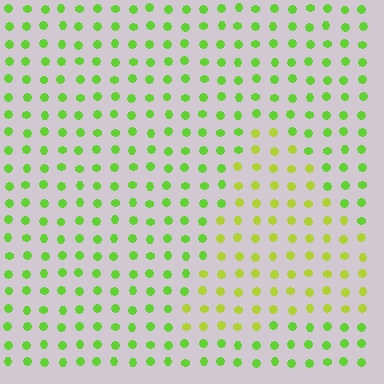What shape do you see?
I see a triangle.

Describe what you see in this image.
The image is filled with small lime elements in a uniform arrangement. A triangle-shaped region is visible where the elements are tinted to a slightly different hue, forming a subtle color boundary.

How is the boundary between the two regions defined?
The boundary is defined purely by a slight shift in hue (about 29 degrees). Spacing, size, and orientation are identical on both sides.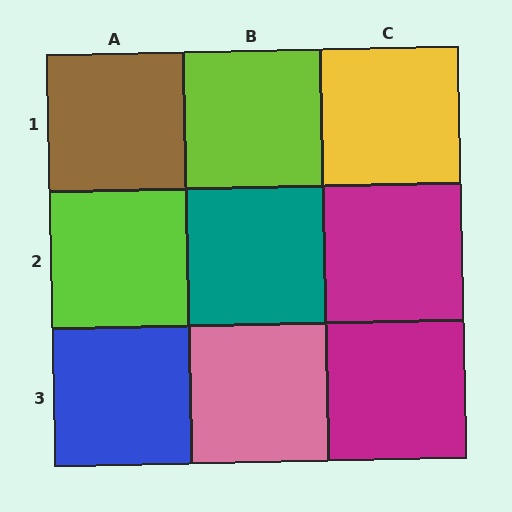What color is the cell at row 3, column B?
Pink.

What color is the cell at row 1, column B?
Lime.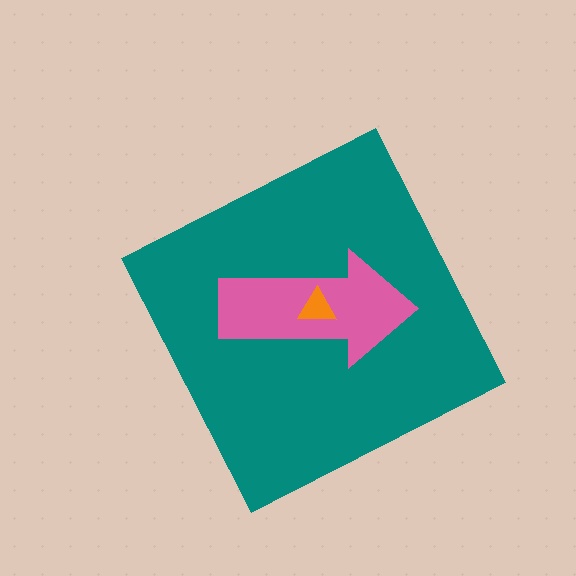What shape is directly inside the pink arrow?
The orange triangle.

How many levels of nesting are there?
3.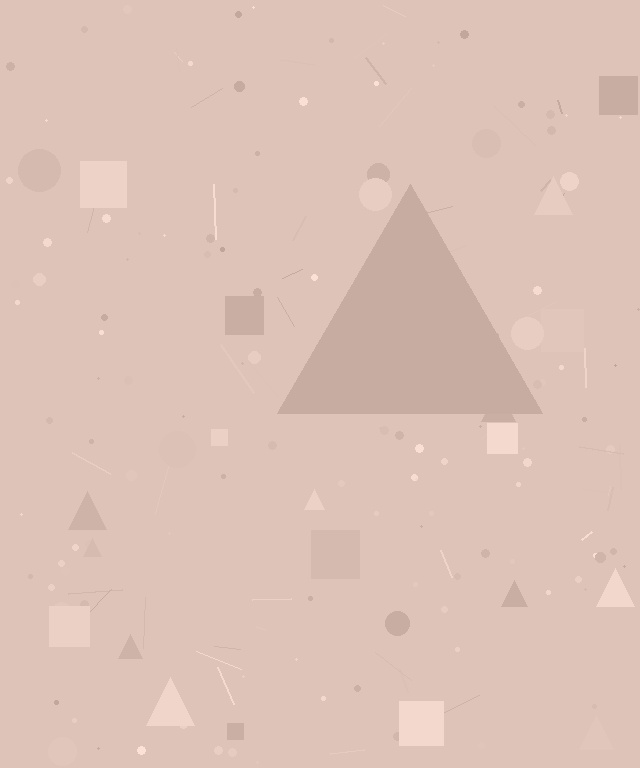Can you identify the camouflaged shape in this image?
The camouflaged shape is a triangle.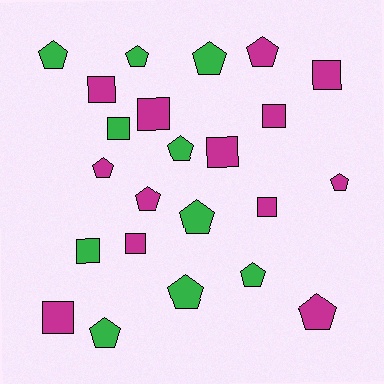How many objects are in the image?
There are 23 objects.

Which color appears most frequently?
Magenta, with 13 objects.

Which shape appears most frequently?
Pentagon, with 13 objects.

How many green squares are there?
There are 2 green squares.